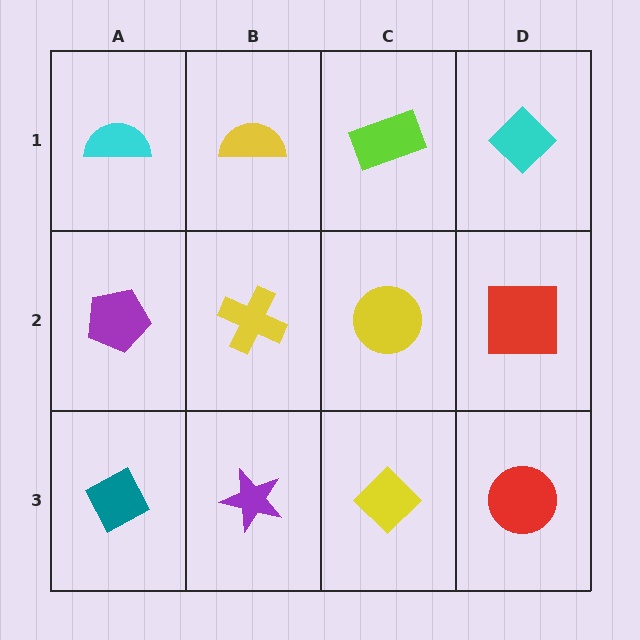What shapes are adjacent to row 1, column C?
A yellow circle (row 2, column C), a yellow semicircle (row 1, column B), a cyan diamond (row 1, column D).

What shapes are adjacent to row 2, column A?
A cyan semicircle (row 1, column A), a teal diamond (row 3, column A), a yellow cross (row 2, column B).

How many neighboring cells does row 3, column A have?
2.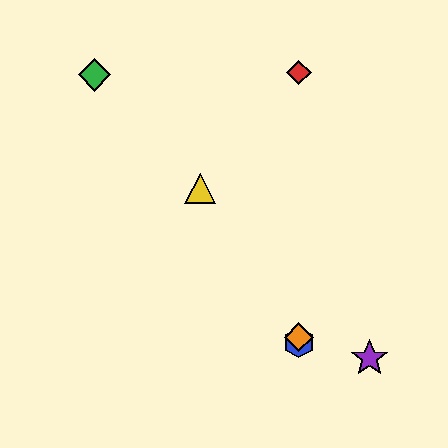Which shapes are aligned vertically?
The red diamond, the blue hexagon, the orange diamond are aligned vertically.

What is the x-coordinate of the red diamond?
The red diamond is at x≈299.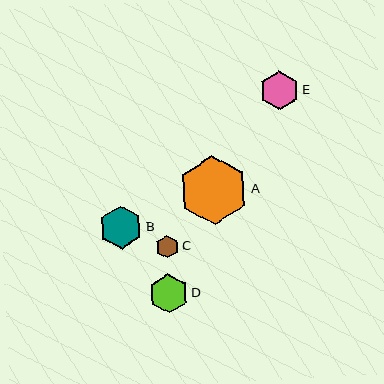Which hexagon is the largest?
Hexagon A is the largest with a size of approximately 69 pixels.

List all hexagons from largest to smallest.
From largest to smallest: A, B, E, D, C.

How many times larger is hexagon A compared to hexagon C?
Hexagon A is approximately 3.0 times the size of hexagon C.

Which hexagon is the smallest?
Hexagon C is the smallest with a size of approximately 23 pixels.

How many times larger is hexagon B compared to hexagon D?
Hexagon B is approximately 1.1 times the size of hexagon D.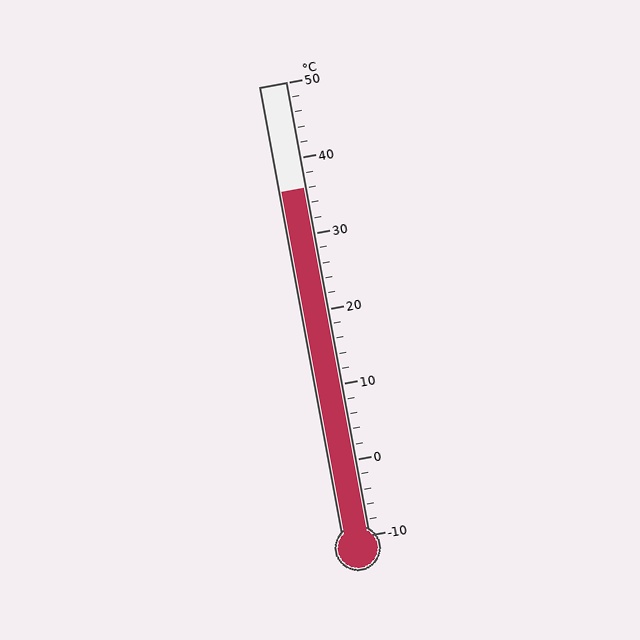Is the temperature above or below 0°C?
The temperature is above 0°C.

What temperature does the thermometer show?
The thermometer shows approximately 36°C.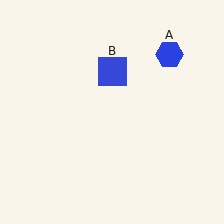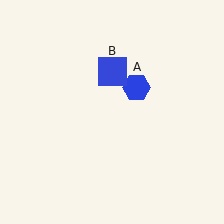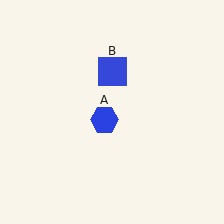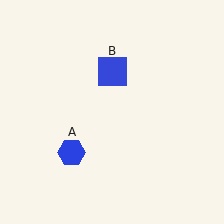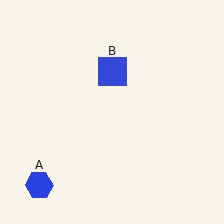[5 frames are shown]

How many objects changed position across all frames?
1 object changed position: blue hexagon (object A).